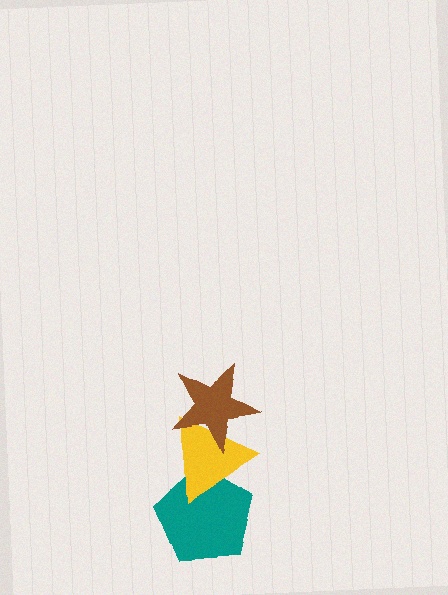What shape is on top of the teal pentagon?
The yellow triangle is on top of the teal pentagon.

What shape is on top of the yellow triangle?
The brown star is on top of the yellow triangle.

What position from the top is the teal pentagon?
The teal pentagon is 3rd from the top.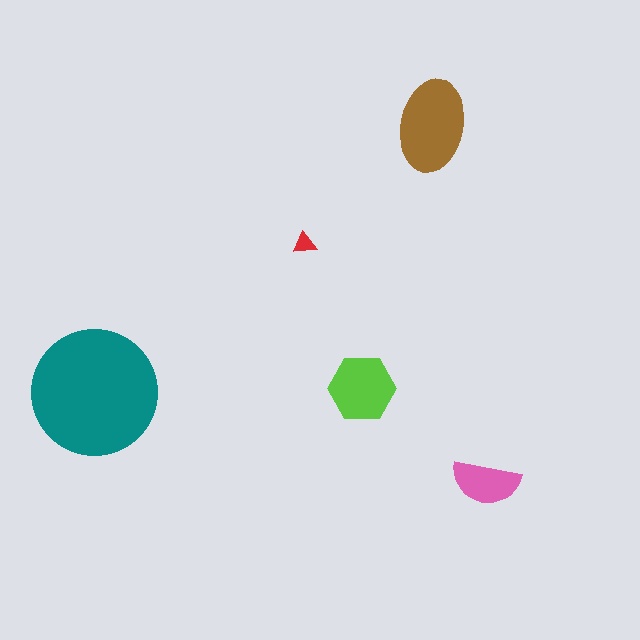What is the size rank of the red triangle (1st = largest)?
5th.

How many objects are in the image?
There are 5 objects in the image.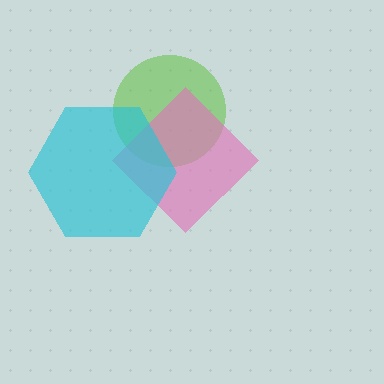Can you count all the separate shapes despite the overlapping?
Yes, there are 3 separate shapes.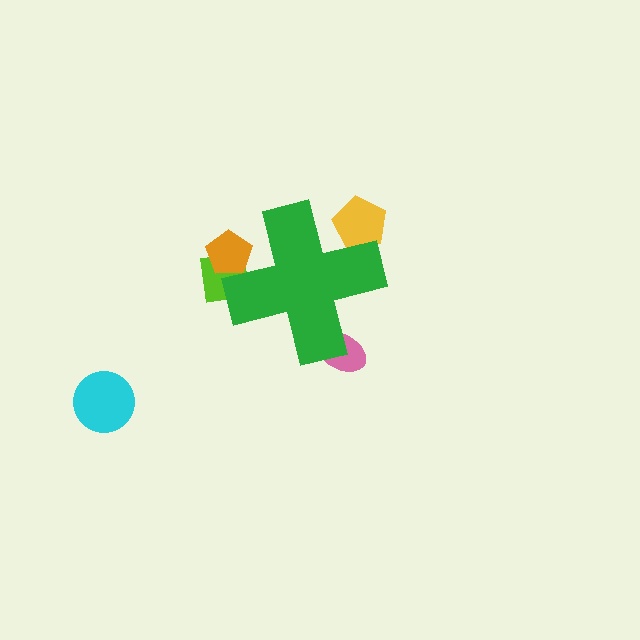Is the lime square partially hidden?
Yes, the lime square is partially hidden behind the green cross.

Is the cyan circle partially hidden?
No, the cyan circle is fully visible.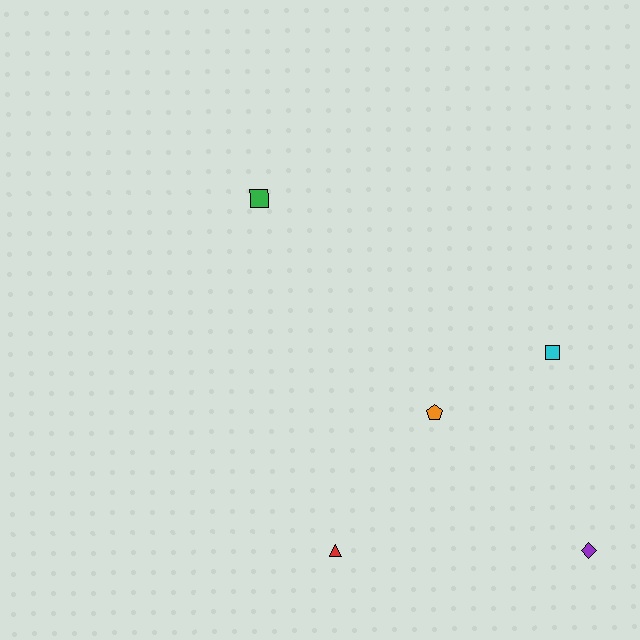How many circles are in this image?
There are no circles.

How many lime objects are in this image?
There are no lime objects.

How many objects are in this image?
There are 5 objects.